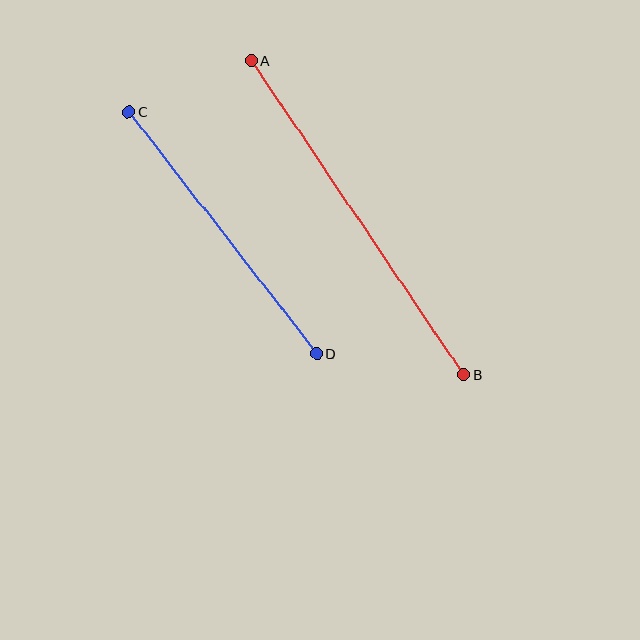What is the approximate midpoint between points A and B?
The midpoint is at approximately (357, 218) pixels.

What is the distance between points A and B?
The distance is approximately 379 pixels.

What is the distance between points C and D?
The distance is approximately 306 pixels.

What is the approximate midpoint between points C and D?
The midpoint is at approximately (223, 233) pixels.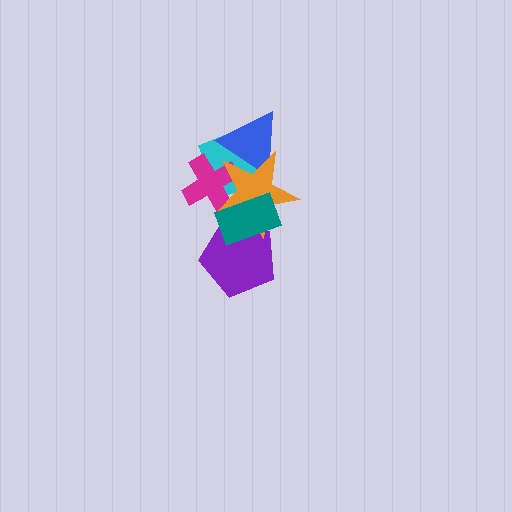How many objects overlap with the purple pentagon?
2 objects overlap with the purple pentagon.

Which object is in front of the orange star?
The teal rectangle is in front of the orange star.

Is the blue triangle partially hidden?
Yes, it is partially covered by another shape.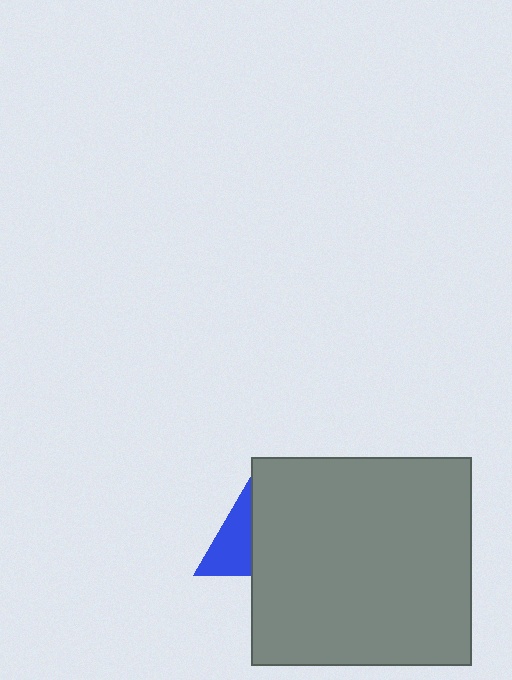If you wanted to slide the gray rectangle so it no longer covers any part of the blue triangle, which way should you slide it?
Slide it right — that is the most direct way to separate the two shapes.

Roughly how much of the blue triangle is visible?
About half of it is visible (roughly 46%).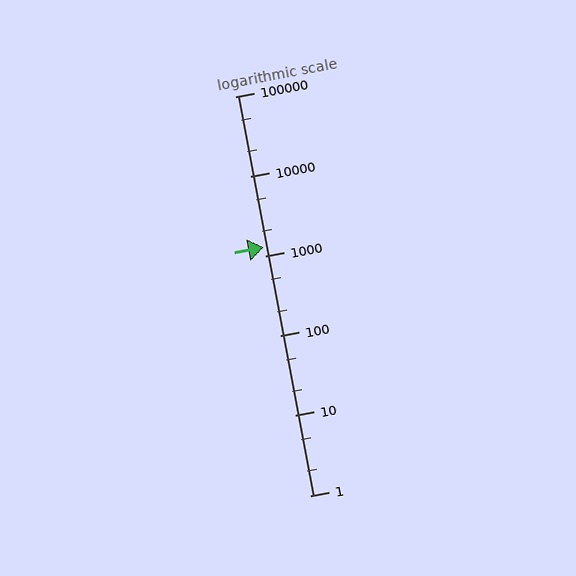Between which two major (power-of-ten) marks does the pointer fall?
The pointer is between 1000 and 10000.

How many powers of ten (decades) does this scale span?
The scale spans 5 decades, from 1 to 100000.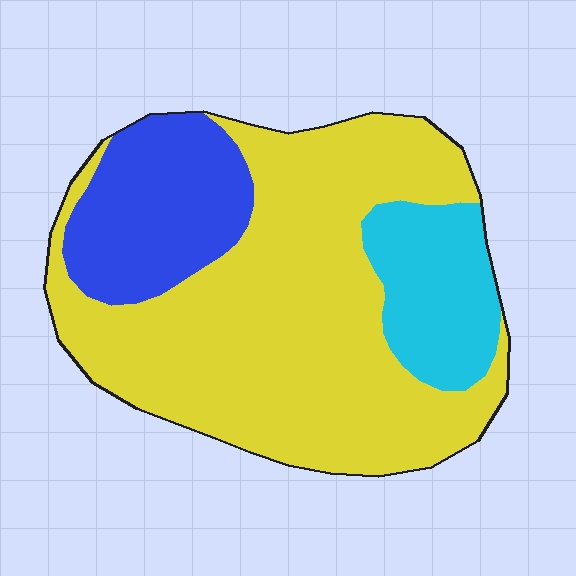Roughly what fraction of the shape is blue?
Blue covers around 20% of the shape.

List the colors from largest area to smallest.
From largest to smallest: yellow, blue, cyan.